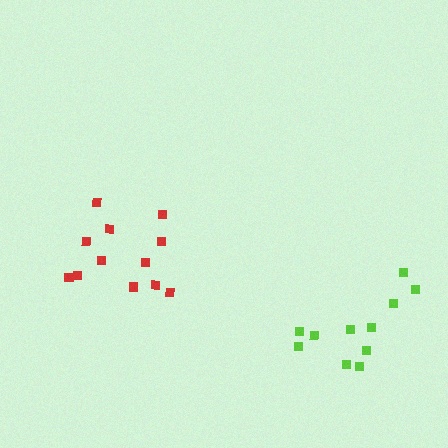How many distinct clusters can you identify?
There are 2 distinct clusters.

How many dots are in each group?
Group 1: 11 dots, Group 2: 12 dots (23 total).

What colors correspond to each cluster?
The clusters are colored: lime, red.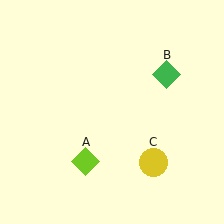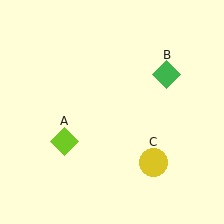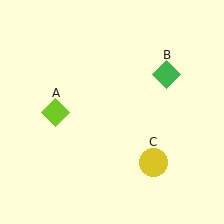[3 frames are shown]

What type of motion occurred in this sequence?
The lime diamond (object A) rotated clockwise around the center of the scene.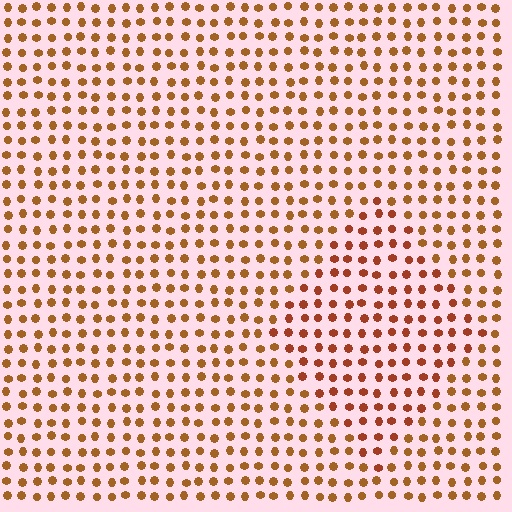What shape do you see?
I see a diamond.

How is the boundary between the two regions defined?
The boundary is defined purely by a slight shift in hue (about 19 degrees). Spacing, size, and orientation are identical on both sides.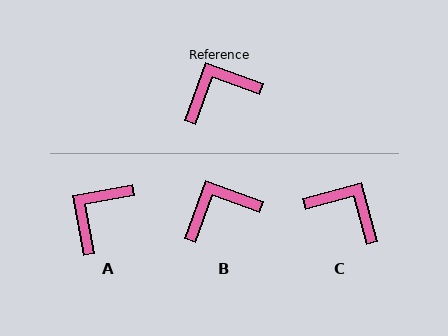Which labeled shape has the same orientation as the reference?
B.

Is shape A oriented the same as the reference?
No, it is off by about 30 degrees.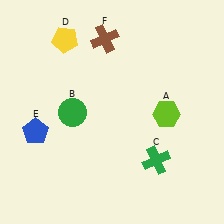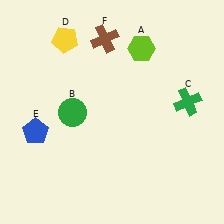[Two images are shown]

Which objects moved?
The objects that moved are: the lime hexagon (A), the green cross (C).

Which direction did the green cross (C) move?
The green cross (C) moved up.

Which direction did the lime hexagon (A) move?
The lime hexagon (A) moved up.